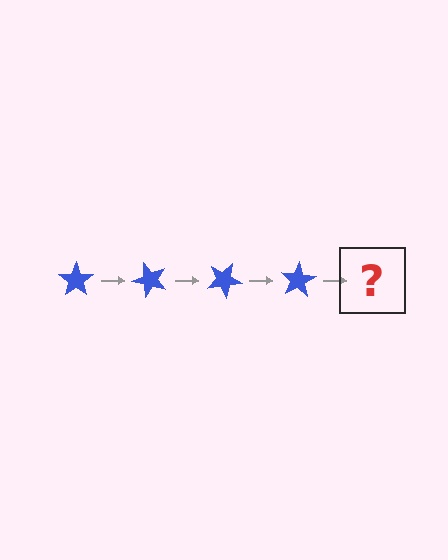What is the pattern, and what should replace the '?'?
The pattern is that the star rotates 50 degrees each step. The '?' should be a blue star rotated 200 degrees.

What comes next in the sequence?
The next element should be a blue star rotated 200 degrees.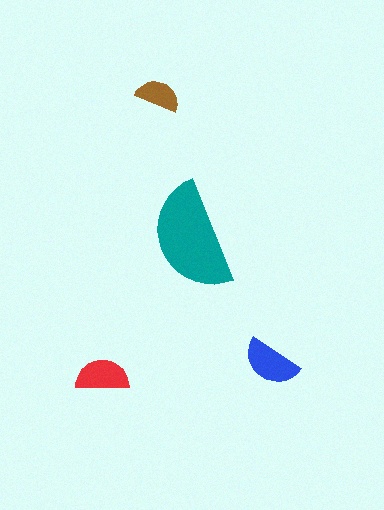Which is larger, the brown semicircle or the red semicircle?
The red one.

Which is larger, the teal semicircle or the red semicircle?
The teal one.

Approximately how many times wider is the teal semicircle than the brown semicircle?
About 2.5 times wider.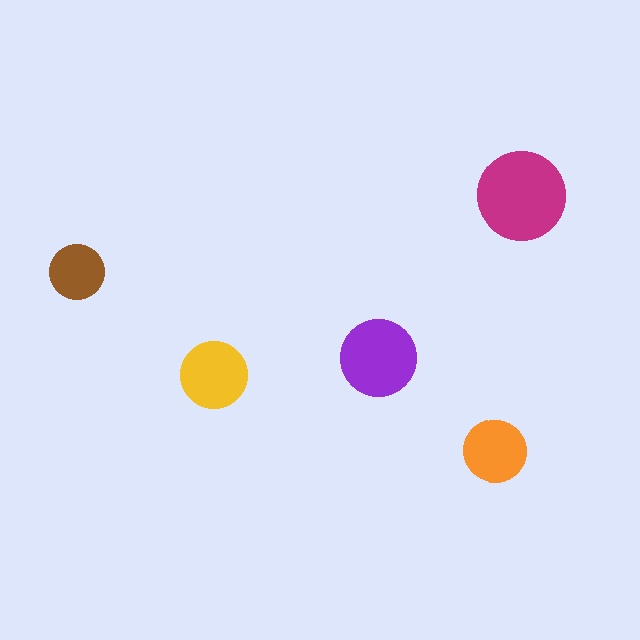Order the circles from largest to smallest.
the magenta one, the purple one, the yellow one, the orange one, the brown one.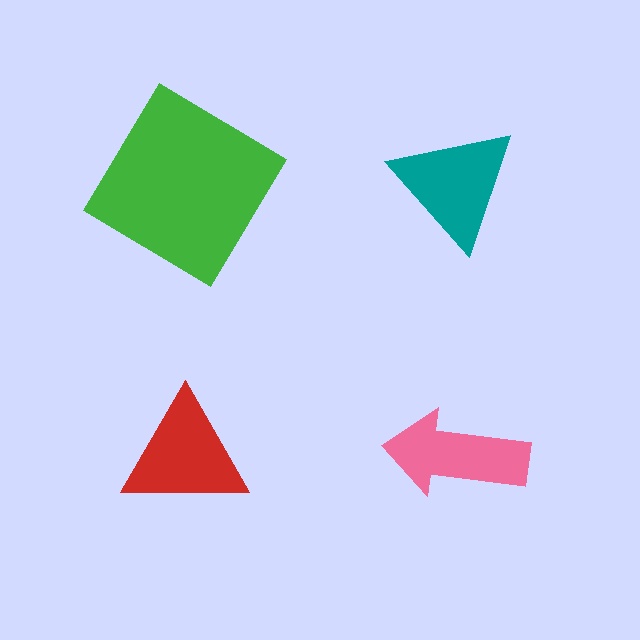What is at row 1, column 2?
A teal triangle.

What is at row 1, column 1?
A green diamond.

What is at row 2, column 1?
A red triangle.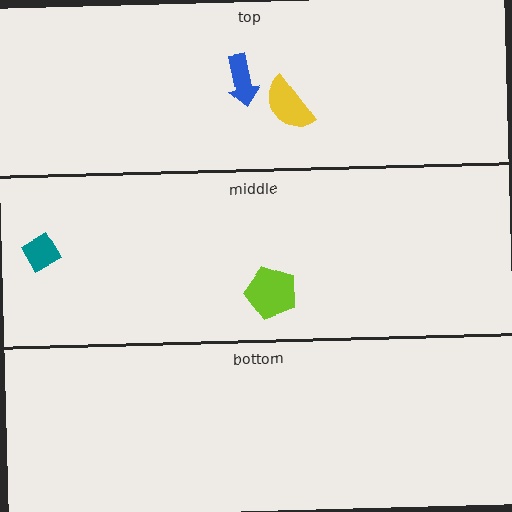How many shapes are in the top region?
2.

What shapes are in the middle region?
The teal diamond, the lime pentagon.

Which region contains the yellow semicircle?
The top region.